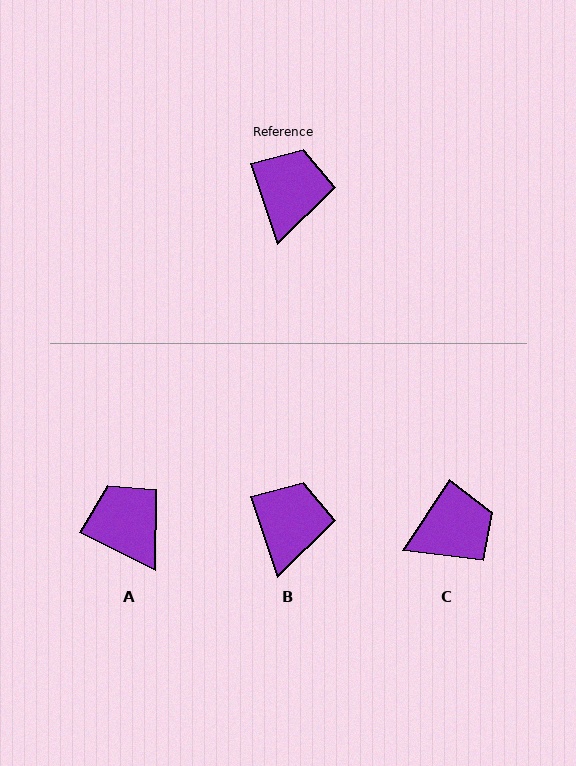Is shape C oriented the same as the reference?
No, it is off by about 52 degrees.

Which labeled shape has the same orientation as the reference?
B.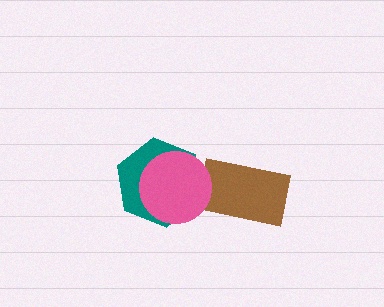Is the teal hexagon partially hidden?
Yes, it is partially covered by another shape.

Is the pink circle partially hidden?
No, no other shape covers it.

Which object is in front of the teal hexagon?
The pink circle is in front of the teal hexagon.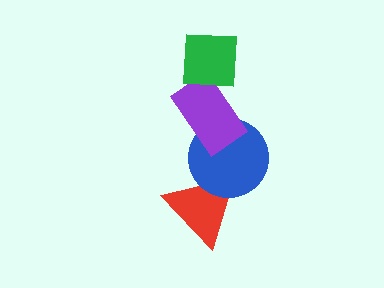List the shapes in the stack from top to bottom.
From top to bottom: the green square, the purple rectangle, the blue circle, the red triangle.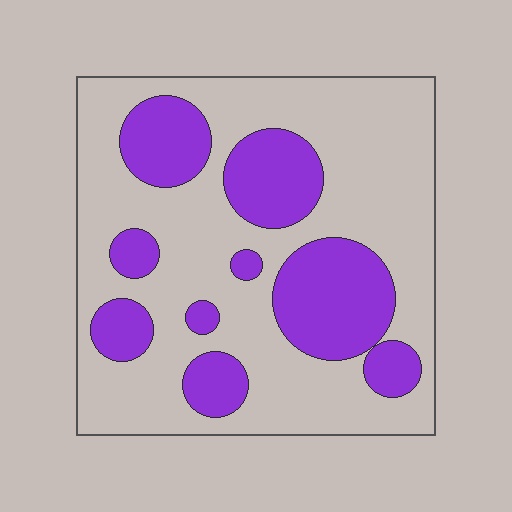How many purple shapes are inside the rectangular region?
9.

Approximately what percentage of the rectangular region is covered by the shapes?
Approximately 30%.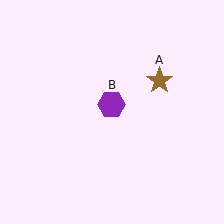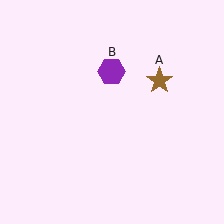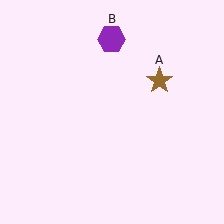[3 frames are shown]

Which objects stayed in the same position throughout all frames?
Brown star (object A) remained stationary.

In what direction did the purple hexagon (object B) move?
The purple hexagon (object B) moved up.